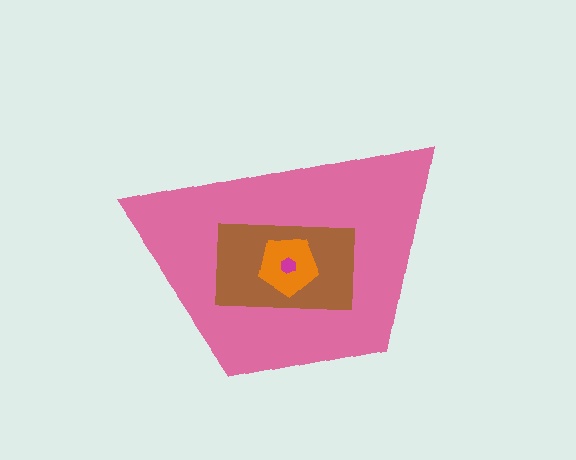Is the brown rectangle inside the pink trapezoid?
Yes.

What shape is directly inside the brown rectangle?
The orange pentagon.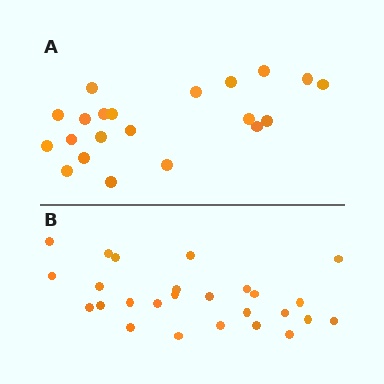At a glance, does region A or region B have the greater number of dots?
Region B (the bottom region) has more dots.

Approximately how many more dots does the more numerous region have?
Region B has about 5 more dots than region A.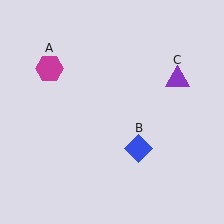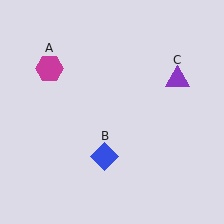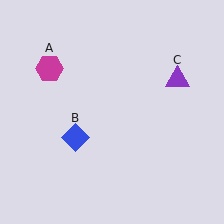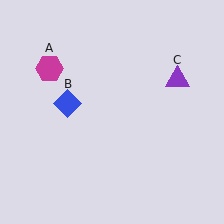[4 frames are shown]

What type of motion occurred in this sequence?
The blue diamond (object B) rotated clockwise around the center of the scene.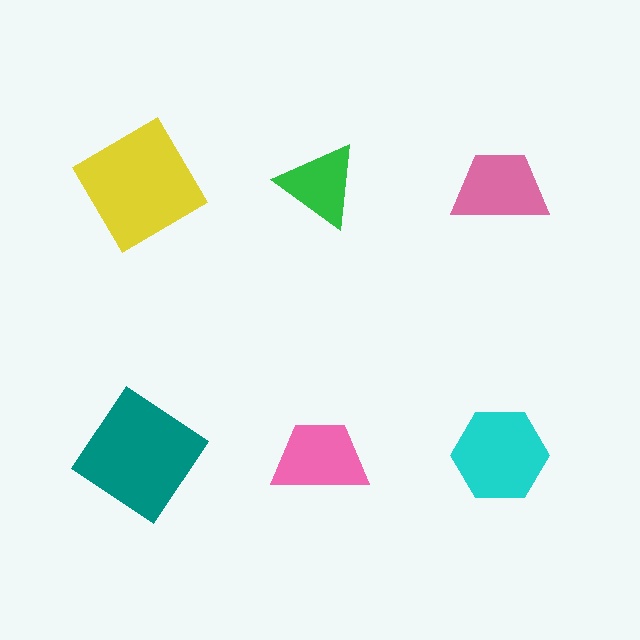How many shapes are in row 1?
3 shapes.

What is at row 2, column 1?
A teal diamond.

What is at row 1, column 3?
A pink trapezoid.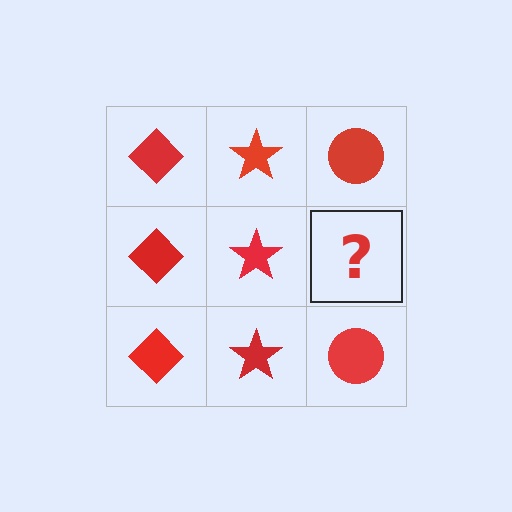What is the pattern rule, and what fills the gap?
The rule is that each column has a consistent shape. The gap should be filled with a red circle.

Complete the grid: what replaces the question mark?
The question mark should be replaced with a red circle.